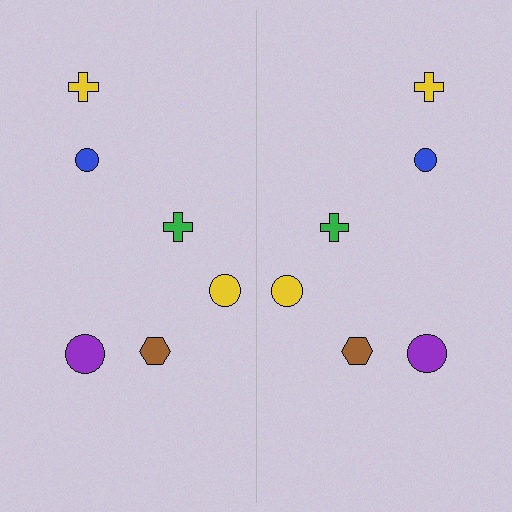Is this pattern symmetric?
Yes, this pattern has bilateral (reflection) symmetry.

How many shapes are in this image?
There are 12 shapes in this image.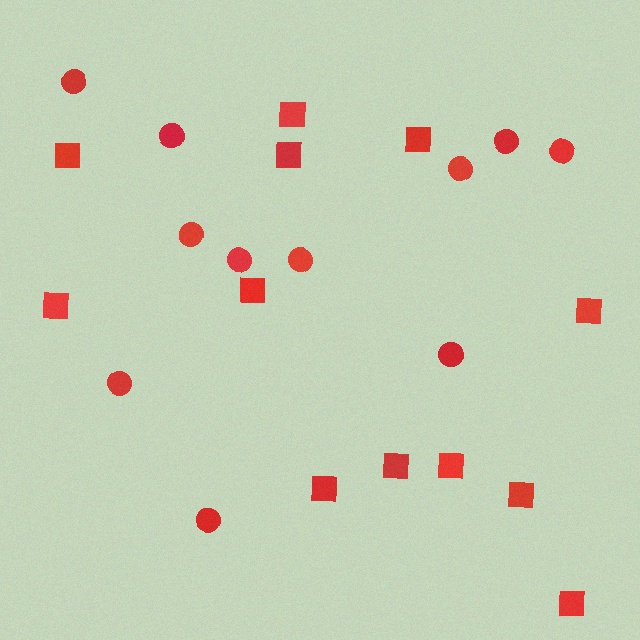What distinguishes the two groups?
There are 2 groups: one group of circles (11) and one group of squares (12).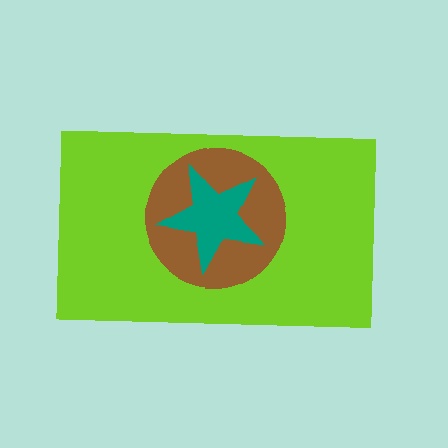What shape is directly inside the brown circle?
The teal star.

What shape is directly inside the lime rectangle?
The brown circle.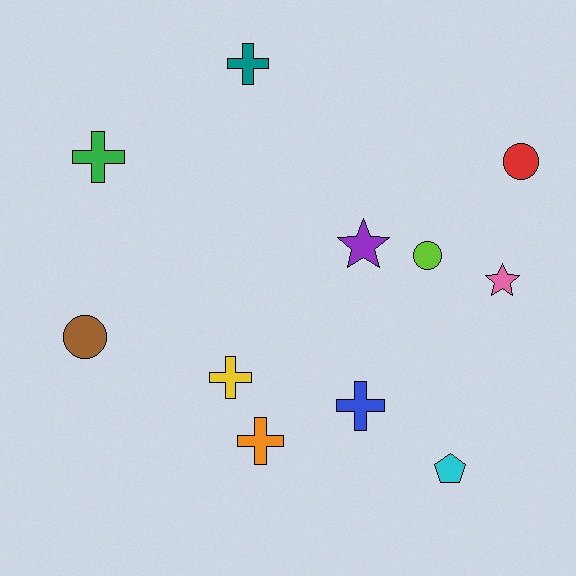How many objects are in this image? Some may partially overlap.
There are 11 objects.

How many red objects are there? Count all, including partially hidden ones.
There is 1 red object.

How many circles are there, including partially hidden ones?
There are 3 circles.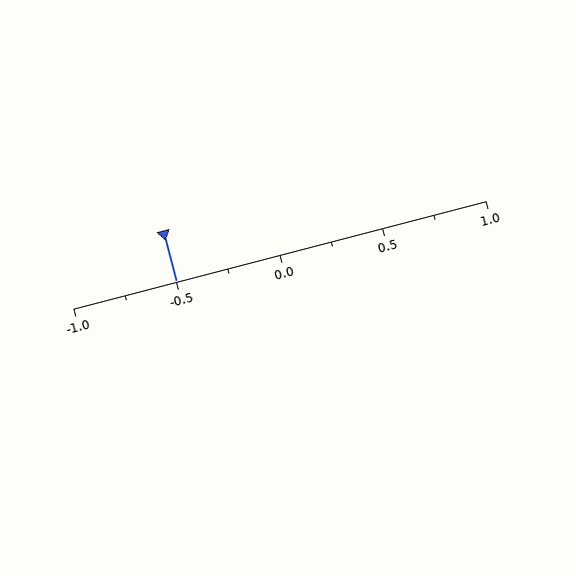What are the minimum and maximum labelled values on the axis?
The axis runs from -1.0 to 1.0.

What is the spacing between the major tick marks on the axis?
The major ticks are spaced 0.5 apart.